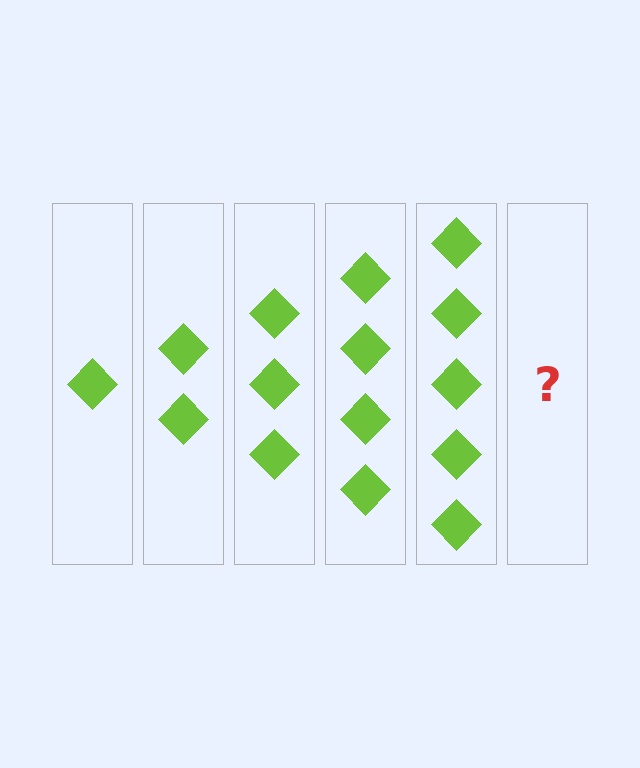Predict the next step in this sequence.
The next step is 6 diamonds.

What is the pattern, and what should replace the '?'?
The pattern is that each step adds one more diamond. The '?' should be 6 diamonds.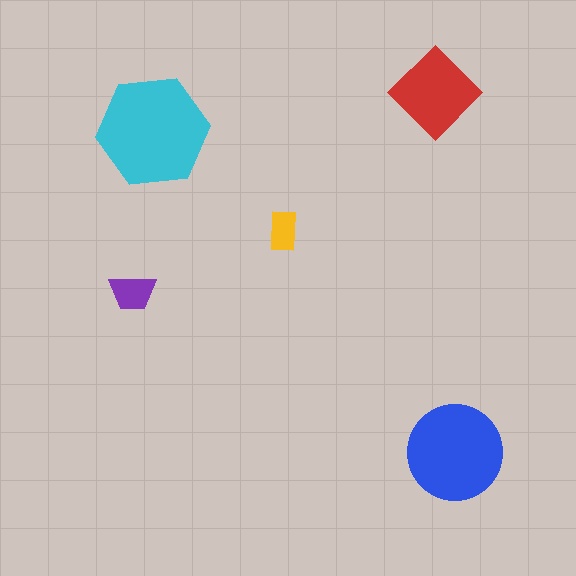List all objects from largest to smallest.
The cyan hexagon, the blue circle, the red diamond, the purple trapezoid, the yellow rectangle.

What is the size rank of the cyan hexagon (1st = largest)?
1st.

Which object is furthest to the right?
The blue circle is rightmost.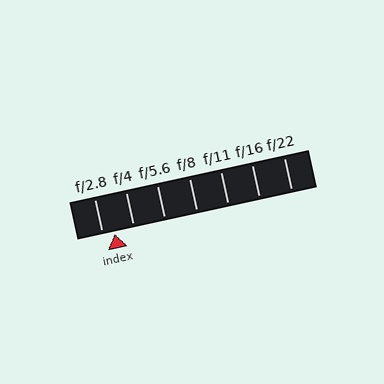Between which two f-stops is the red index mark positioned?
The index mark is between f/2.8 and f/4.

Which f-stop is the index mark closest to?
The index mark is closest to f/2.8.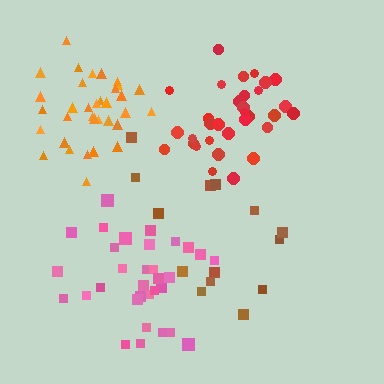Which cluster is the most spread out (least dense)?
Brown.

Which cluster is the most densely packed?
Orange.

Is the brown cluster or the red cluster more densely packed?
Red.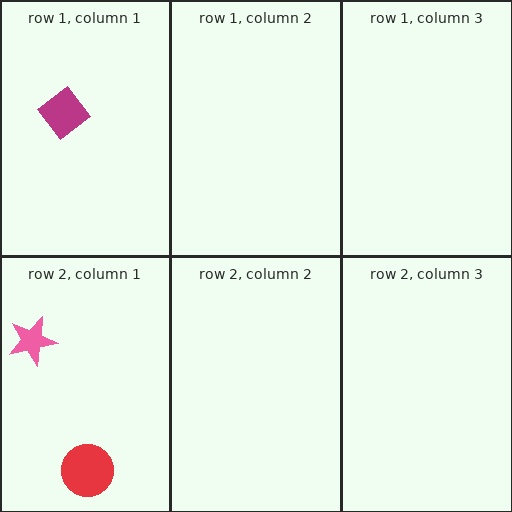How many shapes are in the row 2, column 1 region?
2.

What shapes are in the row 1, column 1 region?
The magenta diamond.